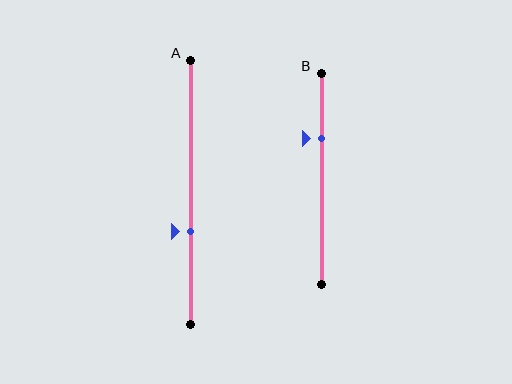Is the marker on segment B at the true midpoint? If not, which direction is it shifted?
No, the marker on segment B is shifted upward by about 19% of the segment length.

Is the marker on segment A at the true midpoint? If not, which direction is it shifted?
No, the marker on segment A is shifted downward by about 15% of the segment length.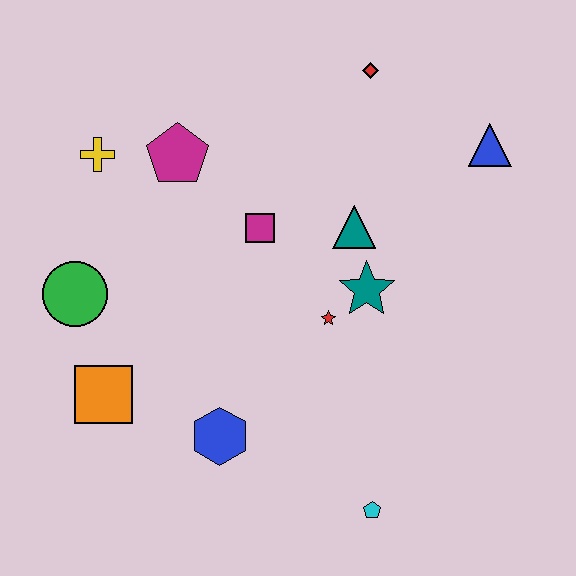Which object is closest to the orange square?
The green circle is closest to the orange square.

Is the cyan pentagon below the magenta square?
Yes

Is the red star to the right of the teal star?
No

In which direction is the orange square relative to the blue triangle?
The orange square is to the left of the blue triangle.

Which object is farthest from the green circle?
The blue triangle is farthest from the green circle.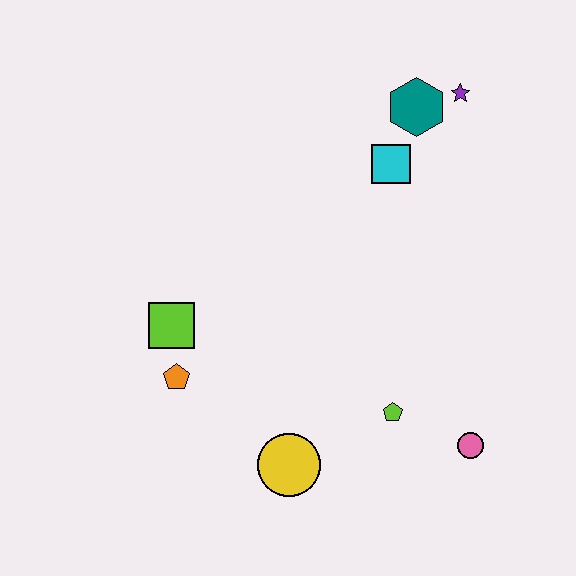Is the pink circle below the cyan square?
Yes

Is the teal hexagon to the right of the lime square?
Yes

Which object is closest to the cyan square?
The teal hexagon is closest to the cyan square.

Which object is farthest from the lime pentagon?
The purple star is farthest from the lime pentagon.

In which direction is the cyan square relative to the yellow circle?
The cyan square is above the yellow circle.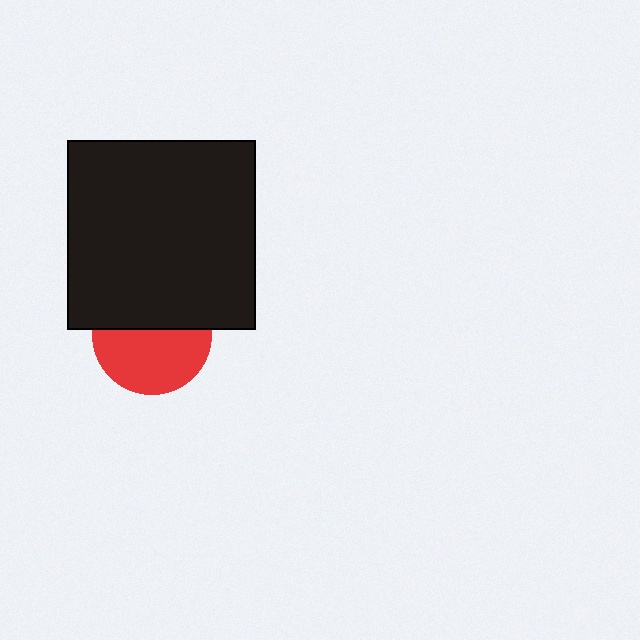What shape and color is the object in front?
The object in front is a black square.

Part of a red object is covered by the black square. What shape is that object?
It is a circle.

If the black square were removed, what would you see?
You would see the complete red circle.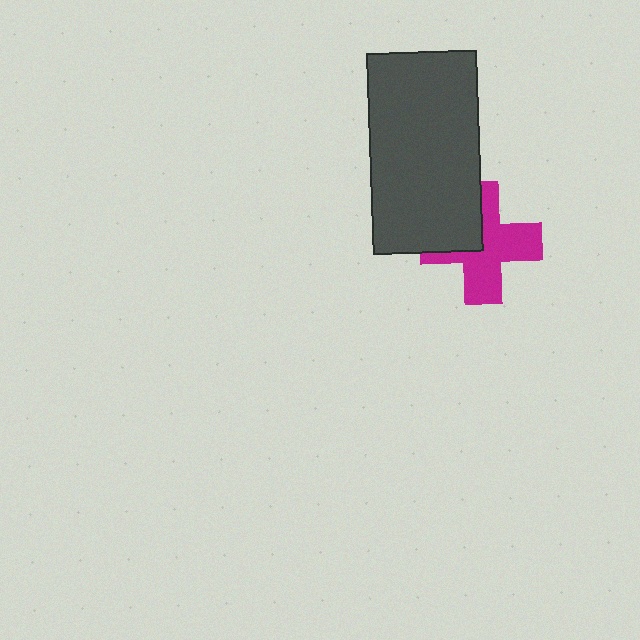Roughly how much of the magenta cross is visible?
Most of it is visible (roughly 67%).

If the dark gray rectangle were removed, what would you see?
You would see the complete magenta cross.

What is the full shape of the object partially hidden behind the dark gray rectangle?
The partially hidden object is a magenta cross.